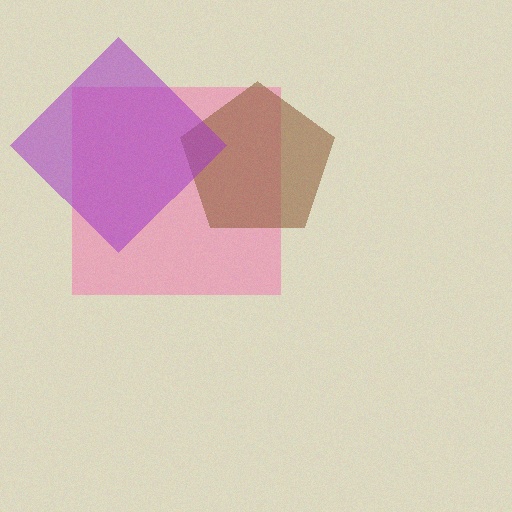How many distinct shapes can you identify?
There are 3 distinct shapes: a pink square, a brown pentagon, a purple diamond.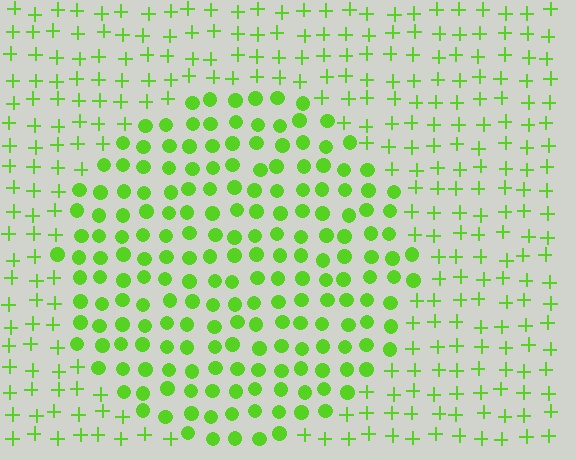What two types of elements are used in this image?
The image uses circles inside the circle region and plus signs outside it.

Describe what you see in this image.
The image is filled with small lime elements arranged in a uniform grid. A circle-shaped region contains circles, while the surrounding area contains plus signs. The boundary is defined purely by the change in element shape.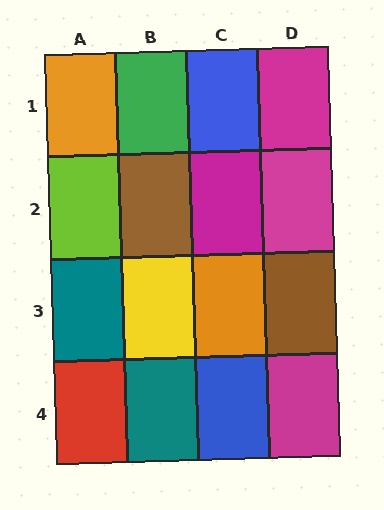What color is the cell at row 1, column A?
Orange.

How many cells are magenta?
4 cells are magenta.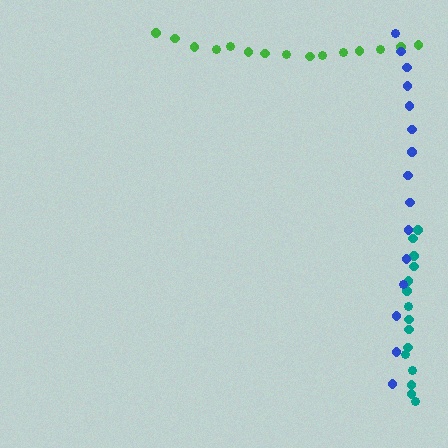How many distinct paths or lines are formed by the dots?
There are 3 distinct paths.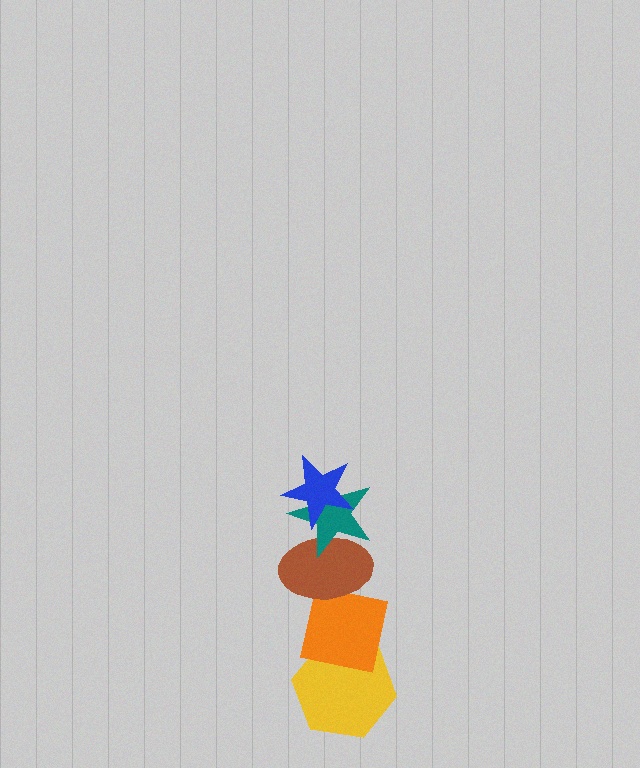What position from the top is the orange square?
The orange square is 4th from the top.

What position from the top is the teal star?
The teal star is 2nd from the top.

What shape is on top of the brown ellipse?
The teal star is on top of the brown ellipse.